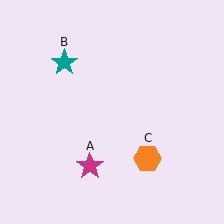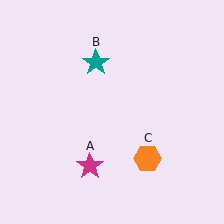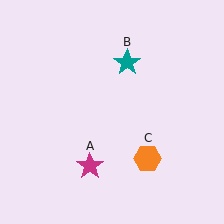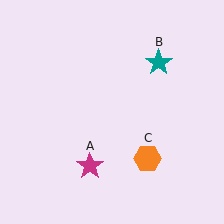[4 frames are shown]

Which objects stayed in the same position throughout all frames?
Magenta star (object A) and orange hexagon (object C) remained stationary.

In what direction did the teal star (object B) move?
The teal star (object B) moved right.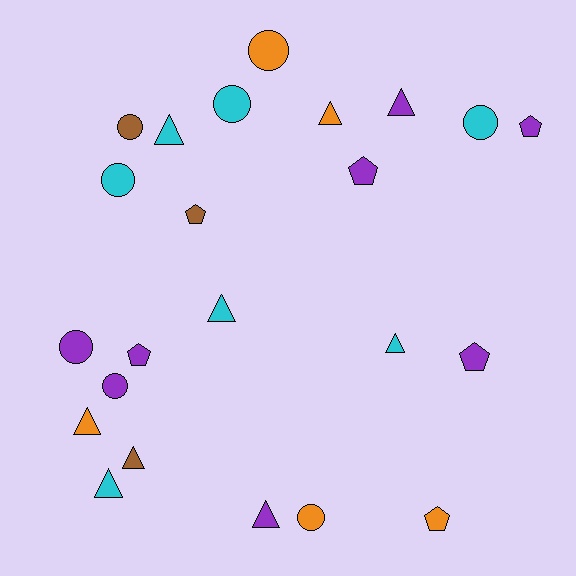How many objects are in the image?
There are 23 objects.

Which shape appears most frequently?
Triangle, with 9 objects.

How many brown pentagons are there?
There is 1 brown pentagon.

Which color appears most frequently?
Purple, with 8 objects.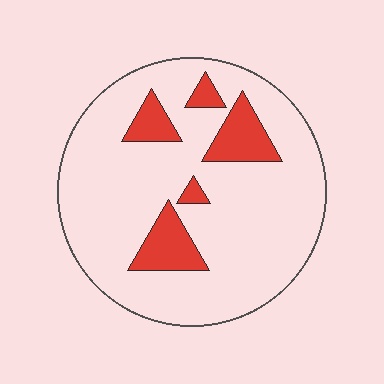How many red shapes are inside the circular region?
5.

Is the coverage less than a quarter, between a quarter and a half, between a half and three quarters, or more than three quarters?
Less than a quarter.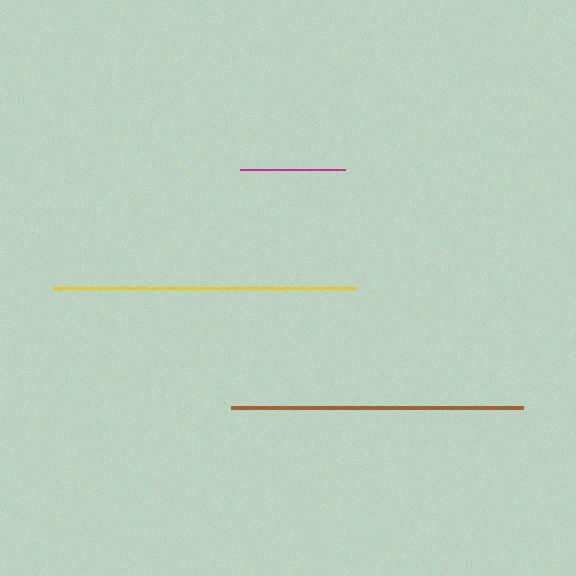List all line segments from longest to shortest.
From longest to shortest: yellow, brown, magenta.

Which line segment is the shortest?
The magenta line is the shortest at approximately 105 pixels.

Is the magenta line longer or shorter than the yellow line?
The yellow line is longer than the magenta line.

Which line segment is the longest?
The yellow line is the longest at approximately 303 pixels.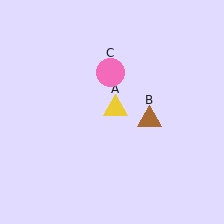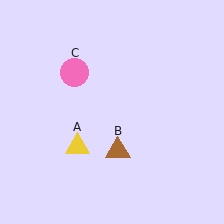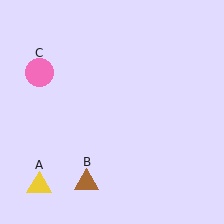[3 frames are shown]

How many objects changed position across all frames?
3 objects changed position: yellow triangle (object A), brown triangle (object B), pink circle (object C).